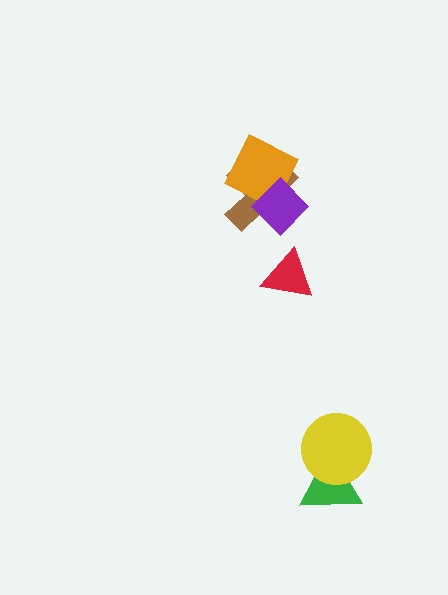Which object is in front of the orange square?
The purple diamond is in front of the orange square.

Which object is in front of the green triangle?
The yellow circle is in front of the green triangle.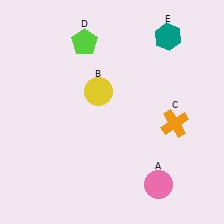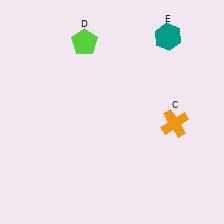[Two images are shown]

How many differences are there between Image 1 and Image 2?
There are 2 differences between the two images.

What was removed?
The pink circle (A), the yellow circle (B) were removed in Image 2.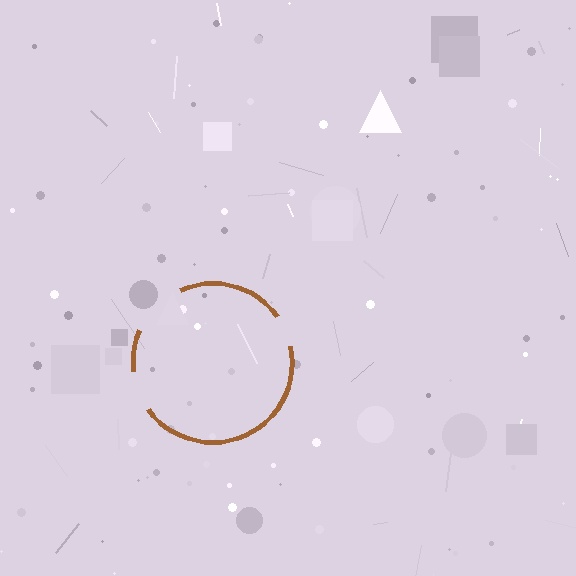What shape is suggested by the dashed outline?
The dashed outline suggests a circle.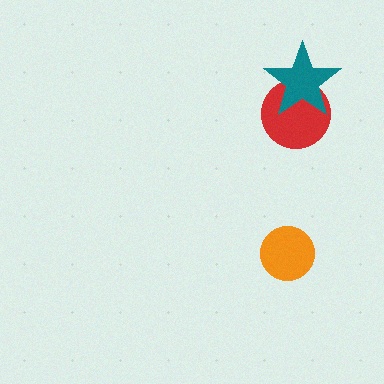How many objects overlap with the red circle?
1 object overlaps with the red circle.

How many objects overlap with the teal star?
1 object overlaps with the teal star.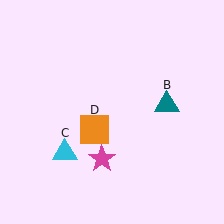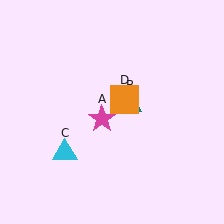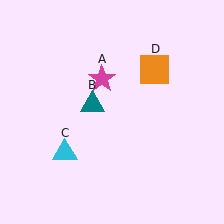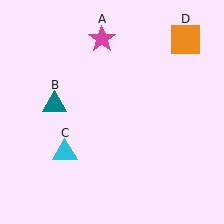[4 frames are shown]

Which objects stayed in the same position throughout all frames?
Cyan triangle (object C) remained stationary.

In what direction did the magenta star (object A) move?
The magenta star (object A) moved up.